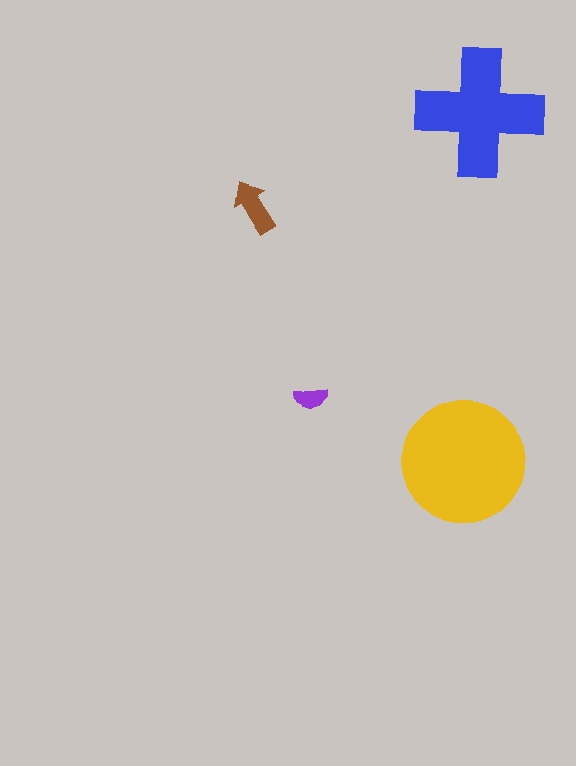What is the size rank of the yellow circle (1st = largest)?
1st.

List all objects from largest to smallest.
The yellow circle, the blue cross, the brown arrow, the purple semicircle.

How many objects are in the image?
There are 4 objects in the image.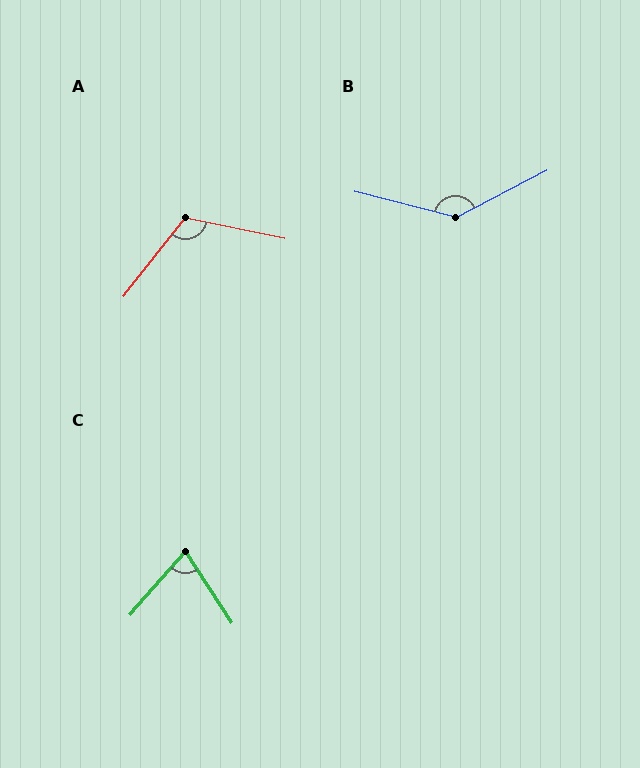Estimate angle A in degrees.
Approximately 116 degrees.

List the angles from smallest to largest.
C (74°), A (116°), B (138°).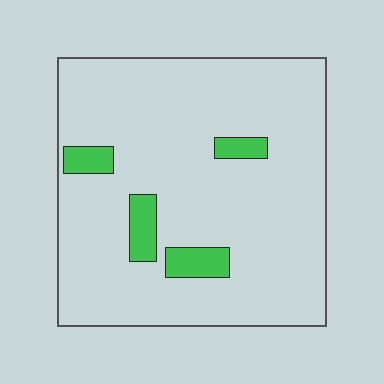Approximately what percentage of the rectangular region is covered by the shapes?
Approximately 10%.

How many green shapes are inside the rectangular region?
4.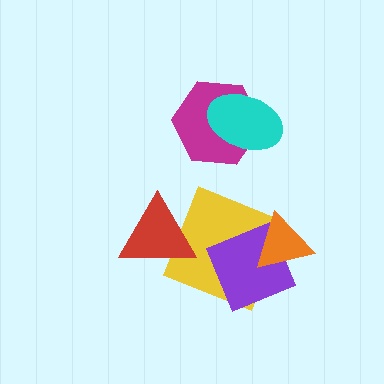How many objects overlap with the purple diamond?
2 objects overlap with the purple diamond.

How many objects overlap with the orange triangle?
2 objects overlap with the orange triangle.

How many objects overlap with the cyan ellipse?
1 object overlaps with the cyan ellipse.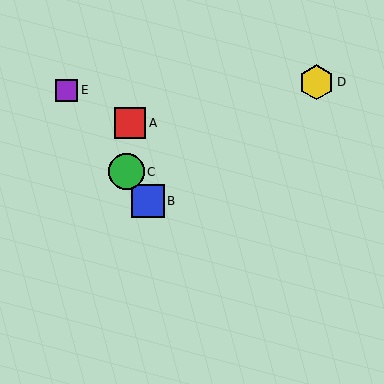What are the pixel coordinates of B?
Object B is at (148, 201).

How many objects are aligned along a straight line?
3 objects (B, C, E) are aligned along a straight line.